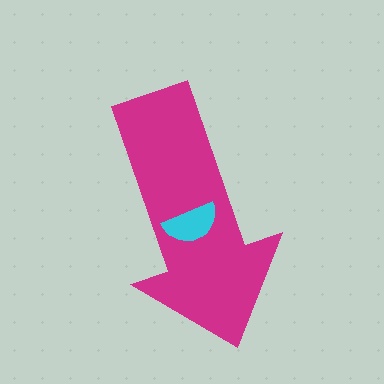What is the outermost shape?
The magenta arrow.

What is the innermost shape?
The cyan semicircle.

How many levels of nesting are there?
2.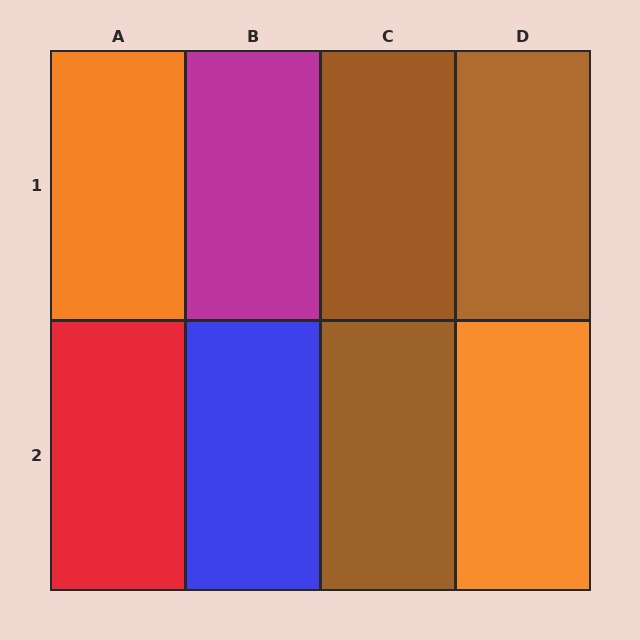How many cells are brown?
3 cells are brown.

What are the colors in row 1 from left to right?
Orange, magenta, brown, brown.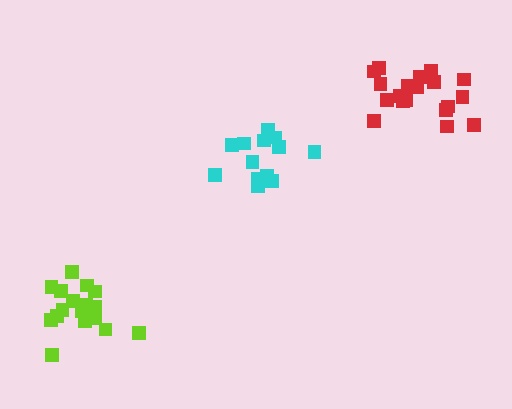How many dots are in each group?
Group 1: 19 dots, Group 2: 13 dots, Group 3: 19 dots (51 total).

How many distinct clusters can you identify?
There are 3 distinct clusters.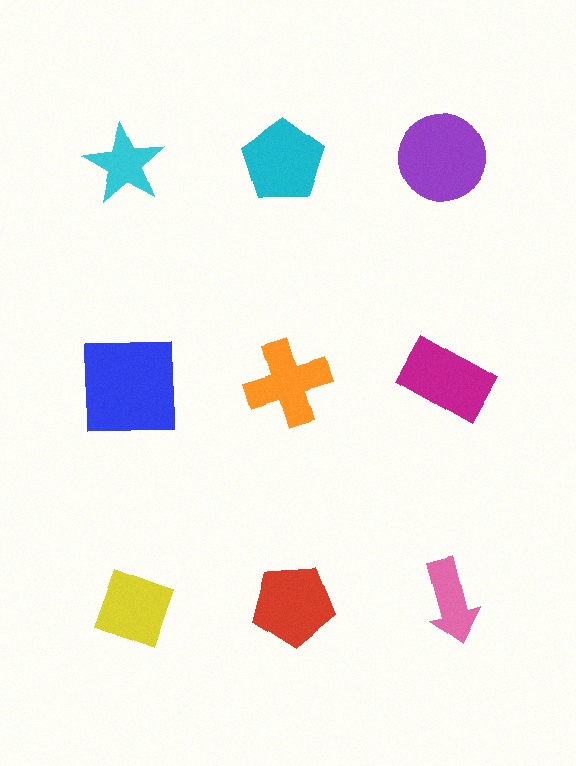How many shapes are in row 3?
3 shapes.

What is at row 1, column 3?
A purple circle.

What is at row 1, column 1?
A cyan star.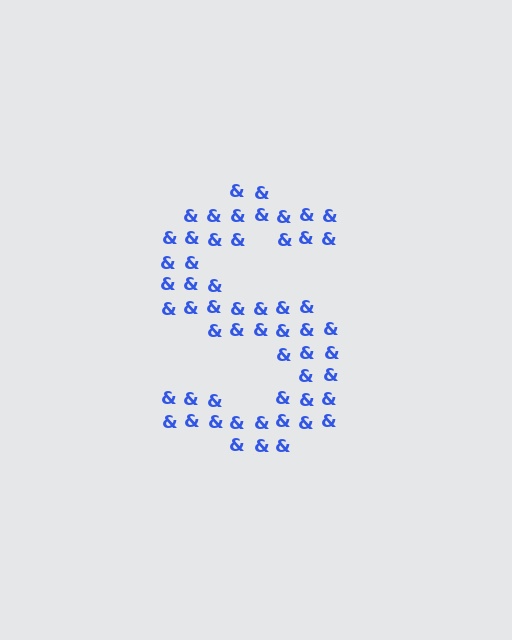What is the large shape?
The large shape is the letter S.